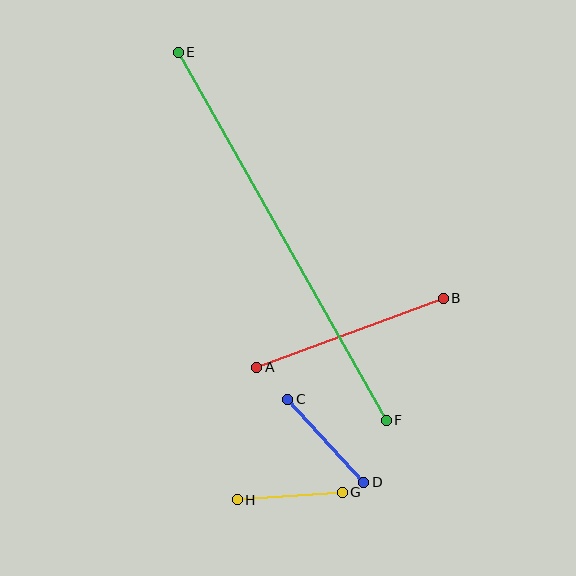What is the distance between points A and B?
The distance is approximately 199 pixels.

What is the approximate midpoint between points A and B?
The midpoint is at approximately (350, 333) pixels.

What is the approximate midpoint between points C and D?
The midpoint is at approximately (326, 441) pixels.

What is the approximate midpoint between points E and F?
The midpoint is at approximately (282, 236) pixels.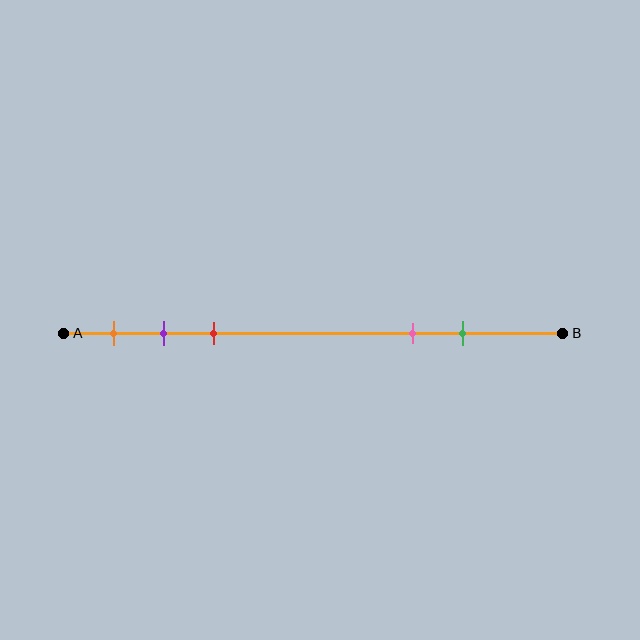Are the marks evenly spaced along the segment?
No, the marks are not evenly spaced.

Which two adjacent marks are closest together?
The purple and red marks are the closest adjacent pair.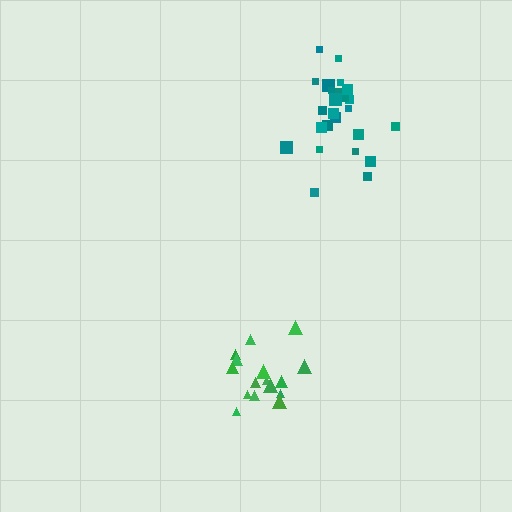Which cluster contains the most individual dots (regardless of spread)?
Teal (25).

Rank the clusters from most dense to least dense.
green, teal.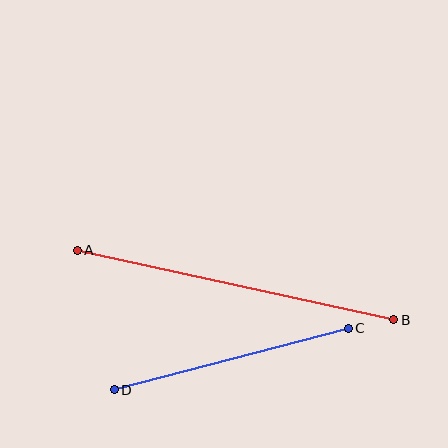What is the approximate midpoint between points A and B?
The midpoint is at approximately (236, 285) pixels.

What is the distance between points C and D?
The distance is approximately 242 pixels.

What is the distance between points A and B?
The distance is approximately 324 pixels.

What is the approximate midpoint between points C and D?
The midpoint is at approximately (231, 359) pixels.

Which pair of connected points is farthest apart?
Points A and B are farthest apart.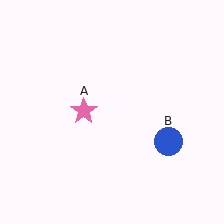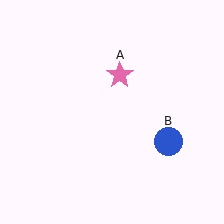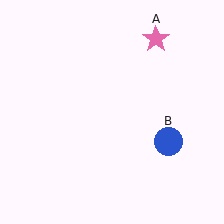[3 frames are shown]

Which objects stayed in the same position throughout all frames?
Blue circle (object B) remained stationary.